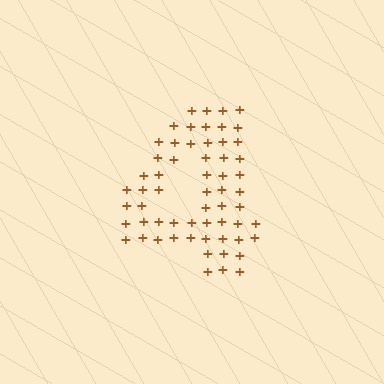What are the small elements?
The small elements are plus signs.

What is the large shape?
The large shape is the digit 4.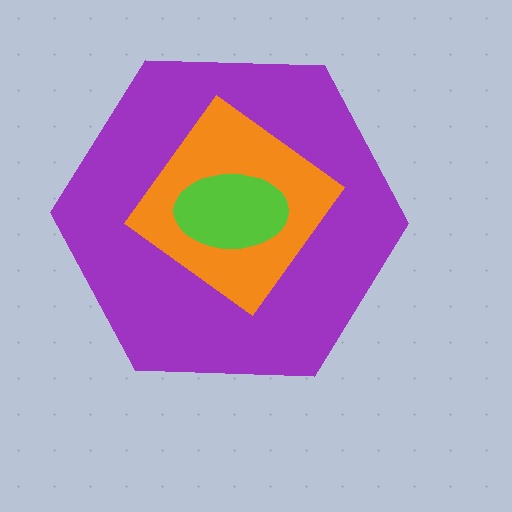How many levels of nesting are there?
3.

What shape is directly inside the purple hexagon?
The orange diamond.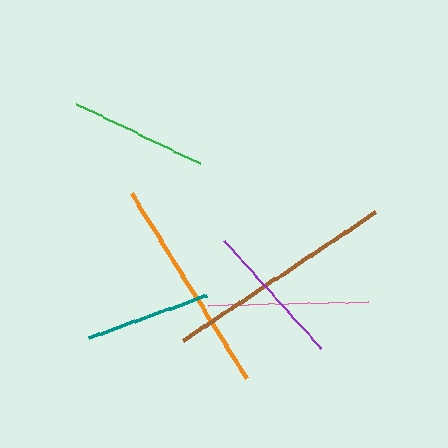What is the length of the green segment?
The green segment is approximately 136 pixels long.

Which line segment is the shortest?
The teal line is the shortest at approximately 126 pixels.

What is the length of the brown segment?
The brown segment is approximately 232 pixels long.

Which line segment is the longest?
The brown line is the longest at approximately 232 pixels.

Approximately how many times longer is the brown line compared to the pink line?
The brown line is approximately 1.4 times the length of the pink line.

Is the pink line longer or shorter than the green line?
The pink line is longer than the green line.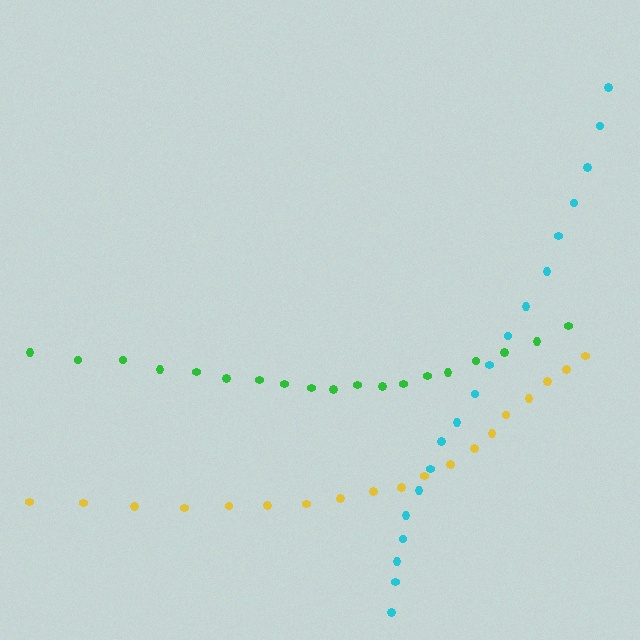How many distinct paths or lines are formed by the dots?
There are 3 distinct paths.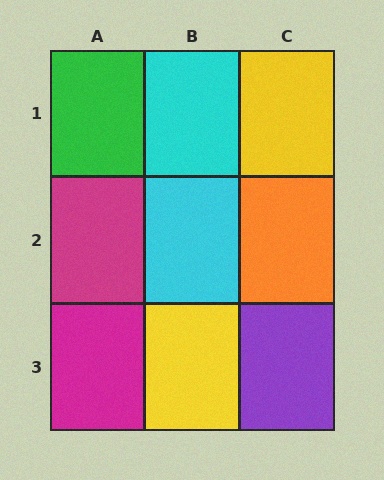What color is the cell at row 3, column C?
Purple.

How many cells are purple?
1 cell is purple.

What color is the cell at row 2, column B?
Cyan.